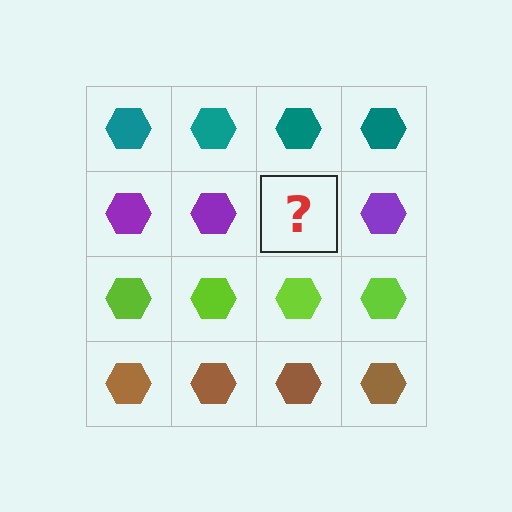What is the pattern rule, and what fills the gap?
The rule is that each row has a consistent color. The gap should be filled with a purple hexagon.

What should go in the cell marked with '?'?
The missing cell should contain a purple hexagon.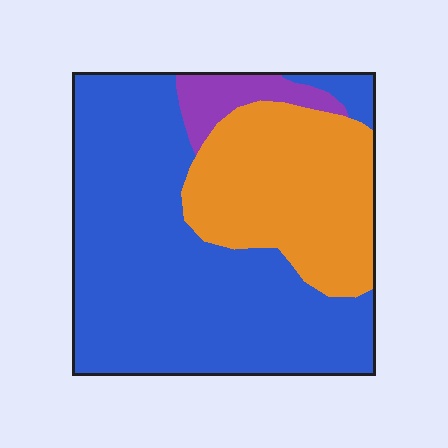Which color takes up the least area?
Purple, at roughly 5%.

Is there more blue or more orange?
Blue.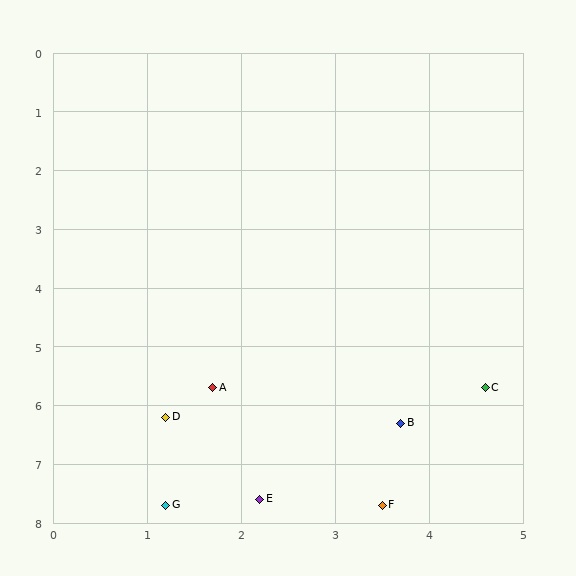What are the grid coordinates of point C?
Point C is at approximately (4.6, 5.7).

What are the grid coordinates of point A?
Point A is at approximately (1.7, 5.7).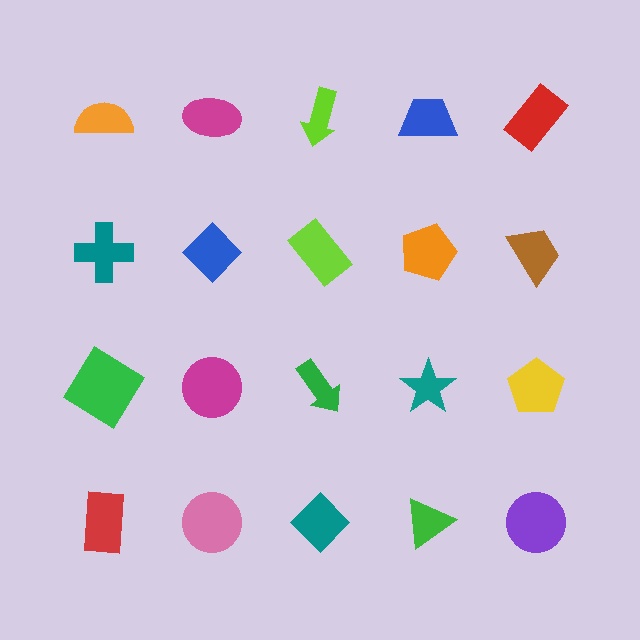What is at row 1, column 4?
A blue trapezoid.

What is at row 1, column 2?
A magenta ellipse.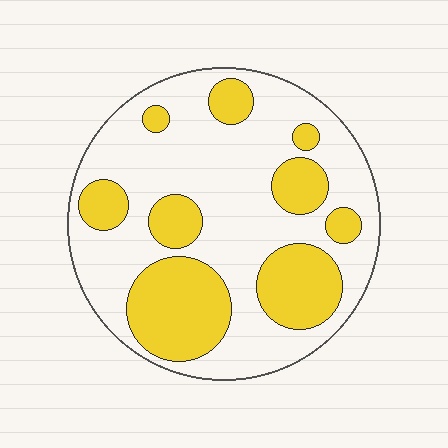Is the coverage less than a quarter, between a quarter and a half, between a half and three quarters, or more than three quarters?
Between a quarter and a half.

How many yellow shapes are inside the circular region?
9.